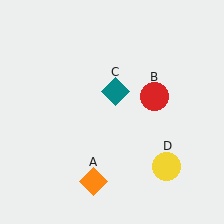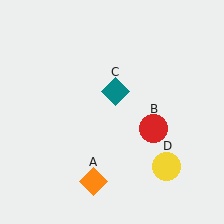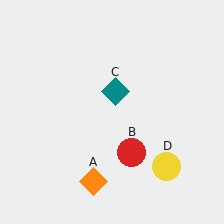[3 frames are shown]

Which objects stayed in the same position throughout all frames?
Orange diamond (object A) and teal diamond (object C) and yellow circle (object D) remained stationary.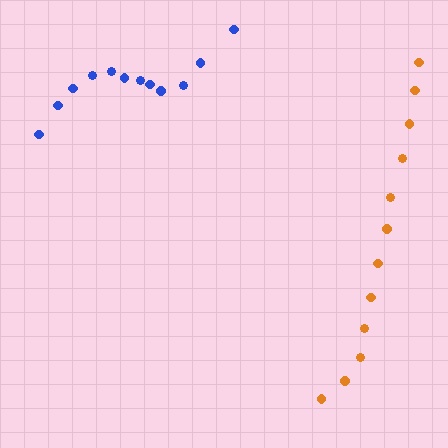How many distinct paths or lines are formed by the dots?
There are 2 distinct paths.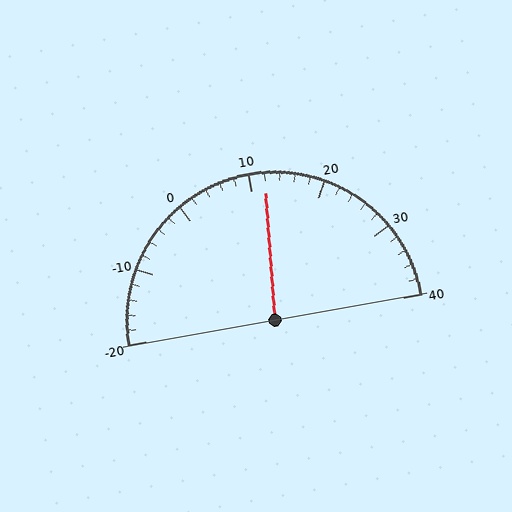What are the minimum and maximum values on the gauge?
The gauge ranges from -20 to 40.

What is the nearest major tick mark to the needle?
The nearest major tick mark is 10.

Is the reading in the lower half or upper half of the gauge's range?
The reading is in the upper half of the range (-20 to 40).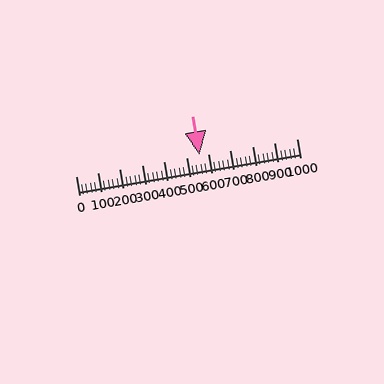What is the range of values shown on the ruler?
The ruler shows values from 0 to 1000.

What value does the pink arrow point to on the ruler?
The pink arrow points to approximately 560.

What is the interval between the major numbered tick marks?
The major tick marks are spaced 100 units apart.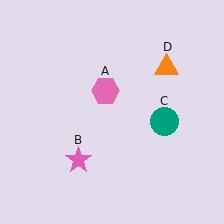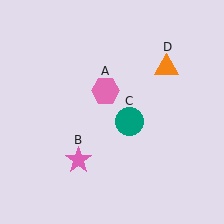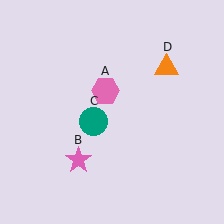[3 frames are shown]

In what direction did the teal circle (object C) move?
The teal circle (object C) moved left.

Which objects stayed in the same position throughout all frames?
Pink hexagon (object A) and pink star (object B) and orange triangle (object D) remained stationary.